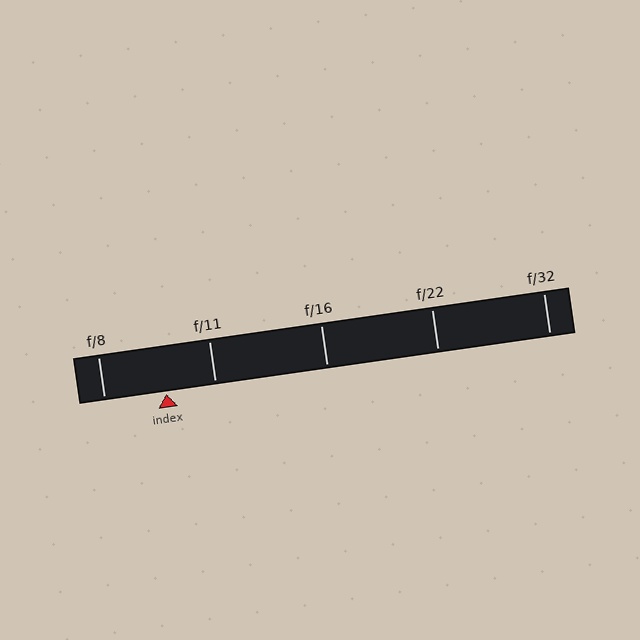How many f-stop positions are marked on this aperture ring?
There are 5 f-stop positions marked.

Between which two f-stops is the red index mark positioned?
The index mark is between f/8 and f/11.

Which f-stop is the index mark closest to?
The index mark is closest to f/11.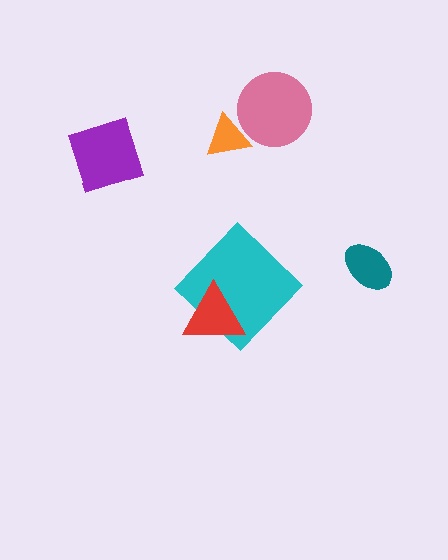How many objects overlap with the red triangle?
1 object overlaps with the red triangle.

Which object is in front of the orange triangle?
The pink circle is in front of the orange triangle.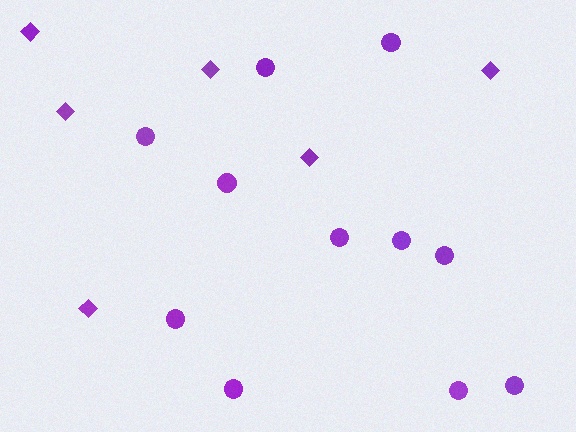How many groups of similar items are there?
There are 2 groups: one group of circles (11) and one group of diamonds (6).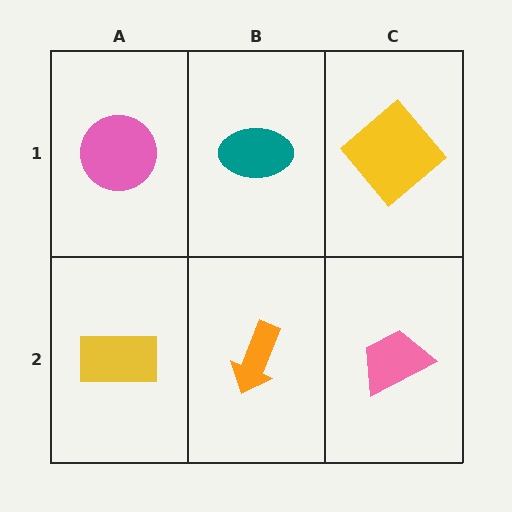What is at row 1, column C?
A yellow diamond.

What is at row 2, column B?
An orange arrow.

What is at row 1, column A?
A pink circle.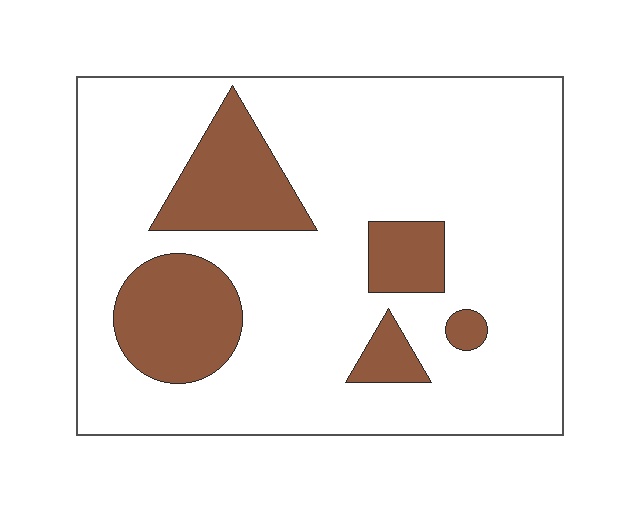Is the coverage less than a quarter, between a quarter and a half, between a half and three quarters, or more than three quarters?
Less than a quarter.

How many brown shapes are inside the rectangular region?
5.